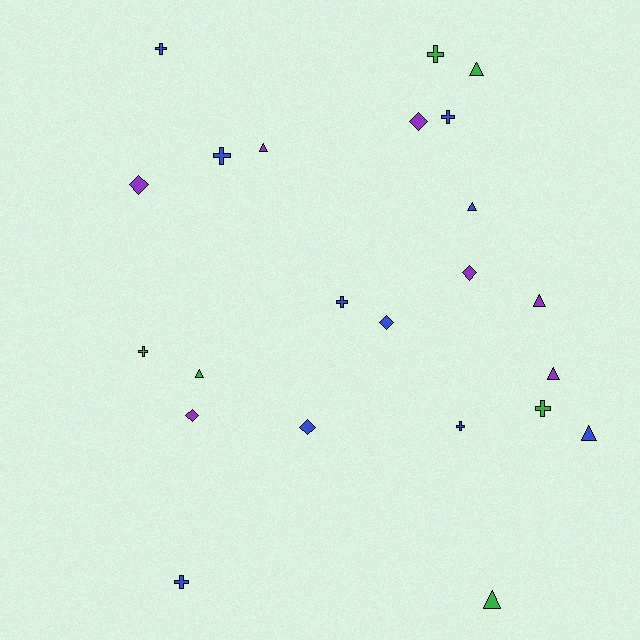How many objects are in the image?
There are 23 objects.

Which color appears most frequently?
Blue, with 10 objects.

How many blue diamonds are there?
There are 2 blue diamonds.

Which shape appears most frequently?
Cross, with 9 objects.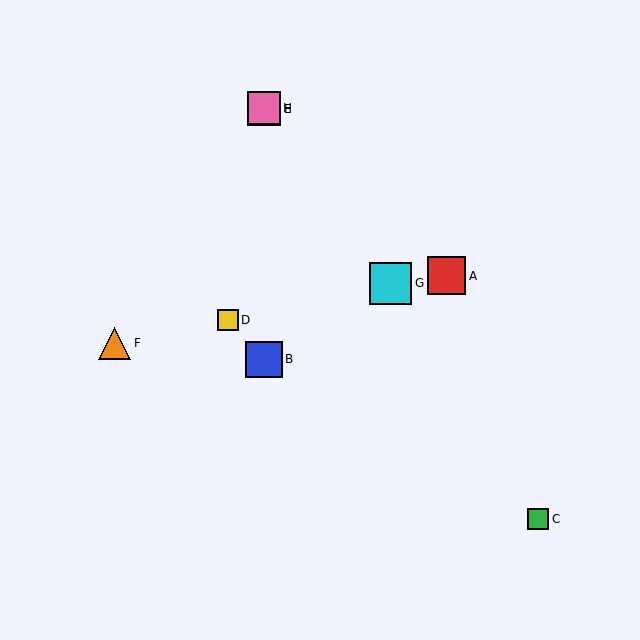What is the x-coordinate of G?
Object G is at x≈391.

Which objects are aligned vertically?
Objects B, E, H are aligned vertically.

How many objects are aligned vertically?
3 objects (B, E, H) are aligned vertically.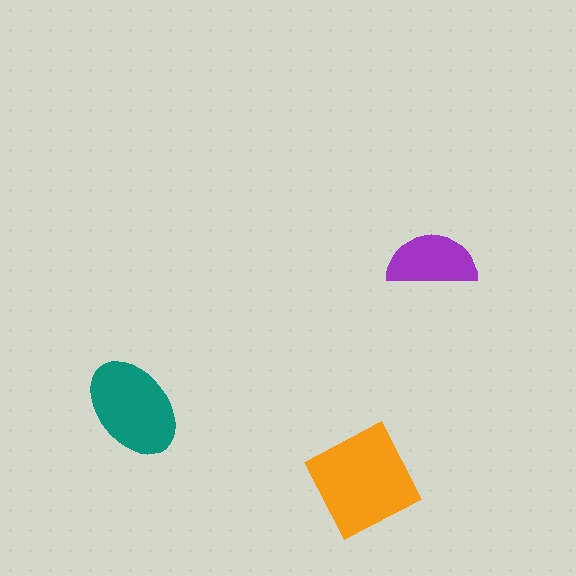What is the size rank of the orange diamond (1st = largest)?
1st.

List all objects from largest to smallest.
The orange diamond, the teal ellipse, the purple semicircle.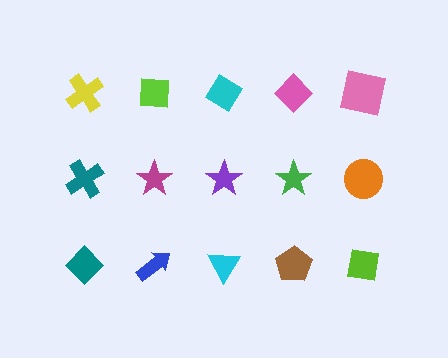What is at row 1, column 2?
A lime square.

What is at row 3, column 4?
A brown pentagon.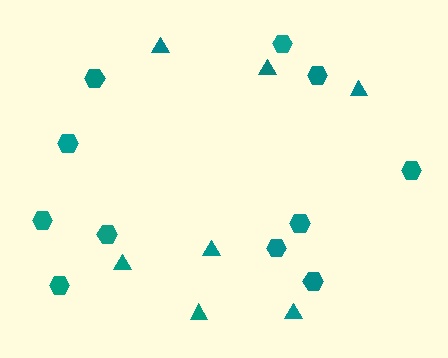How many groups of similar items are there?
There are 2 groups: one group of triangles (7) and one group of hexagons (11).